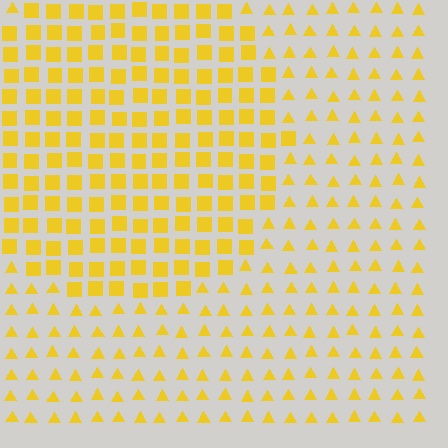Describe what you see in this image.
The image is filled with small yellow elements arranged in a uniform grid. A circle-shaped region contains squares, while the surrounding area contains triangles. The boundary is defined purely by the change in element shape.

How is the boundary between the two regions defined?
The boundary is defined by a change in element shape: squares inside vs. triangles outside. All elements share the same color and spacing.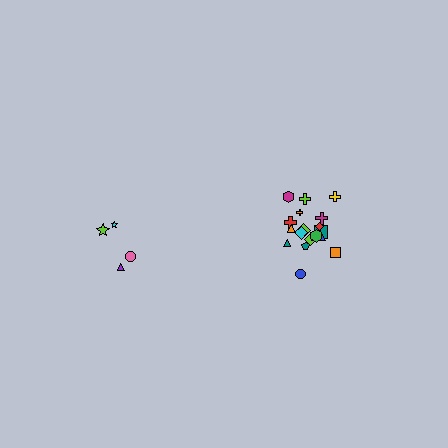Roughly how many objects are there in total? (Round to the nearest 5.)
Roughly 20 objects in total.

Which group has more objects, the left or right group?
The right group.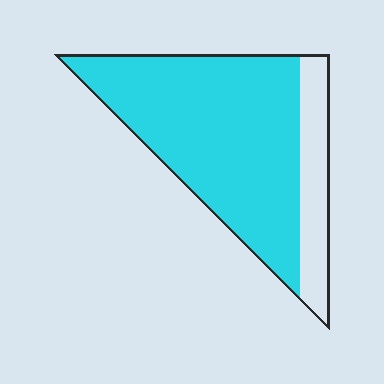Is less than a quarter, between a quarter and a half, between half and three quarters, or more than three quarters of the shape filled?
More than three quarters.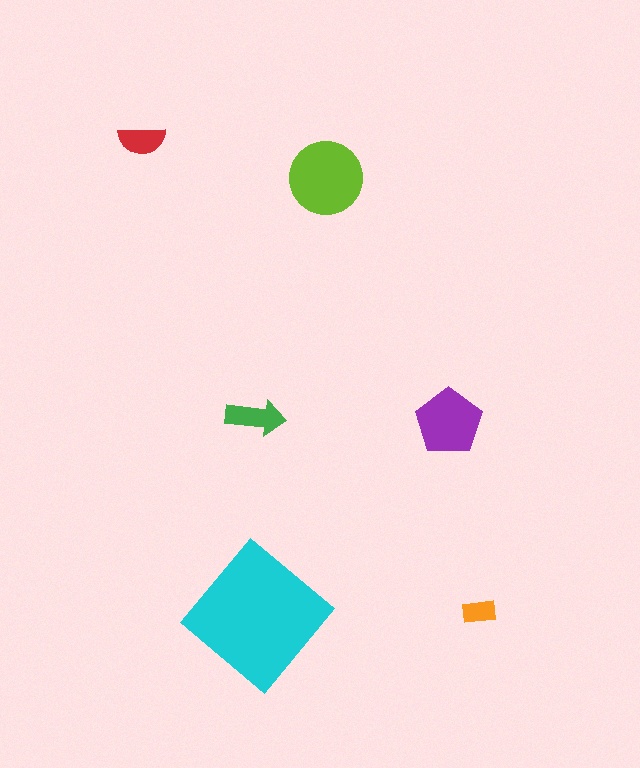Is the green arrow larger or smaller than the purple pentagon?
Smaller.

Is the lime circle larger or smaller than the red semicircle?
Larger.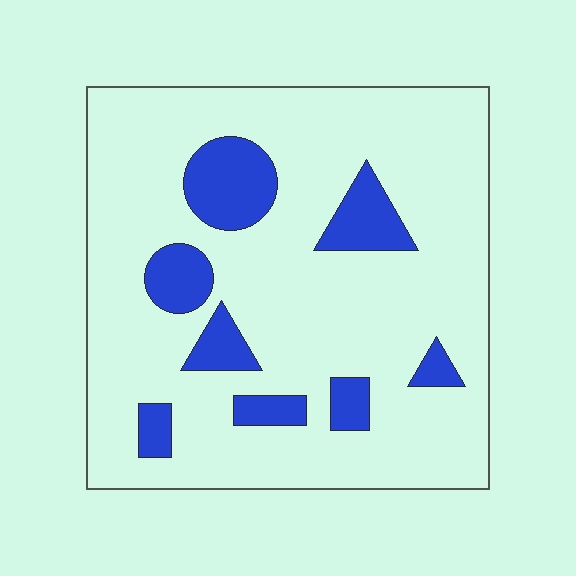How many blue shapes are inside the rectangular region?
8.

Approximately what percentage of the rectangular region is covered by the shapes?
Approximately 15%.